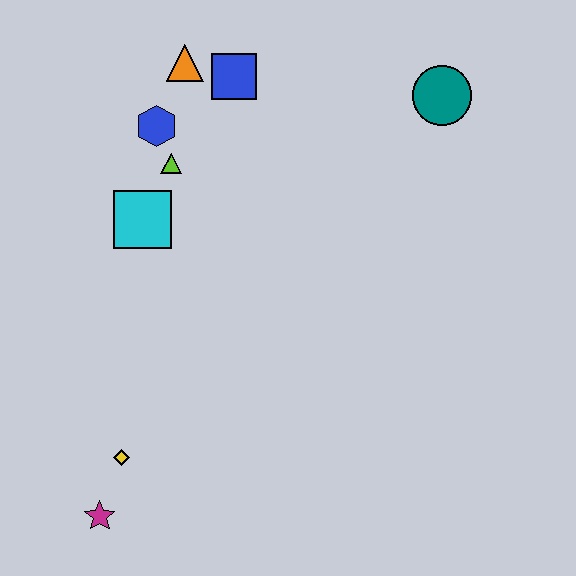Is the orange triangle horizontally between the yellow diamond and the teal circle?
Yes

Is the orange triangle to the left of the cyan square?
No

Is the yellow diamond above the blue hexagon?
No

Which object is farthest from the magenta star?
The teal circle is farthest from the magenta star.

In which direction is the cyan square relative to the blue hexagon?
The cyan square is below the blue hexagon.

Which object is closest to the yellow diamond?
The magenta star is closest to the yellow diamond.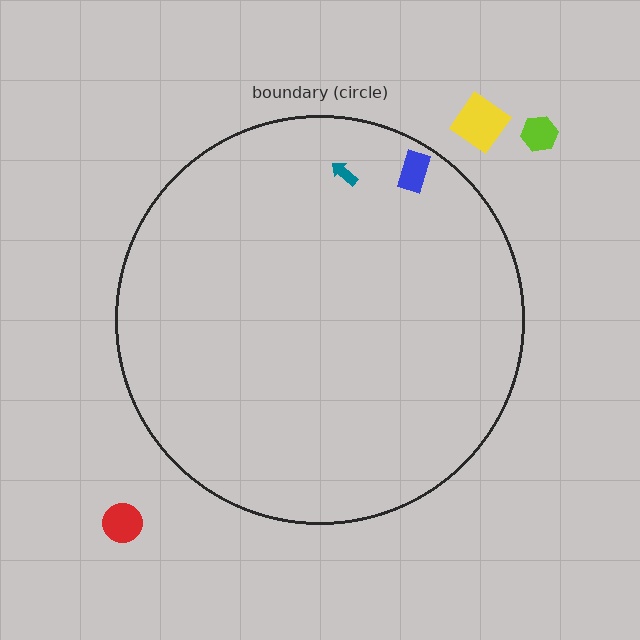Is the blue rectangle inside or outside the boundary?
Inside.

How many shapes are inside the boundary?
2 inside, 3 outside.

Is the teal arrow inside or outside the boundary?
Inside.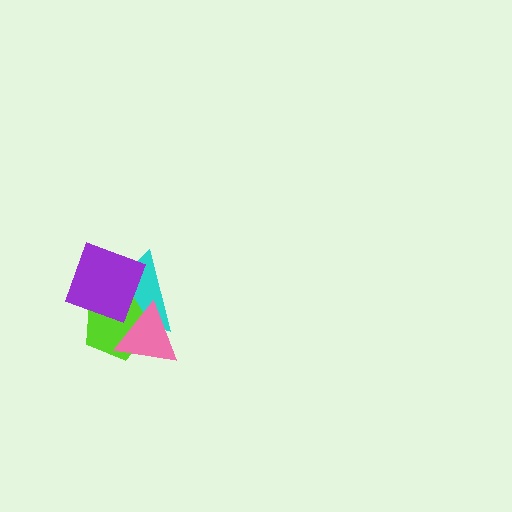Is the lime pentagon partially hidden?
Yes, it is partially covered by another shape.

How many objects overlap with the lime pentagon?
3 objects overlap with the lime pentagon.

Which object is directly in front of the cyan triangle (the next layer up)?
The lime pentagon is directly in front of the cyan triangle.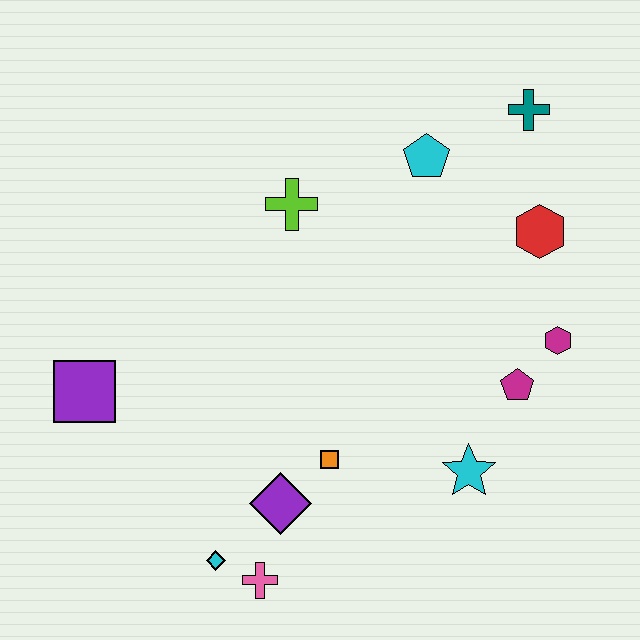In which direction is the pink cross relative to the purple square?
The pink cross is below the purple square.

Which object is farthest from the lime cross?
The pink cross is farthest from the lime cross.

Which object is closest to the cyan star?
The magenta pentagon is closest to the cyan star.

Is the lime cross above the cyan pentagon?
No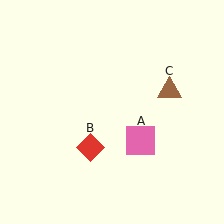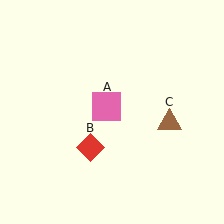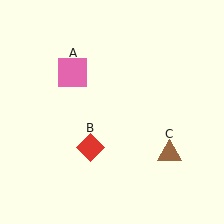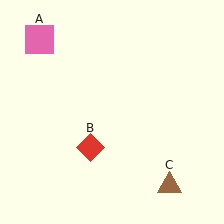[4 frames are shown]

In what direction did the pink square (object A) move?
The pink square (object A) moved up and to the left.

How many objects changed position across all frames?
2 objects changed position: pink square (object A), brown triangle (object C).